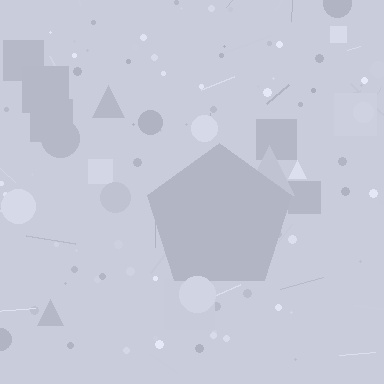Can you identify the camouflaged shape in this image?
The camouflaged shape is a pentagon.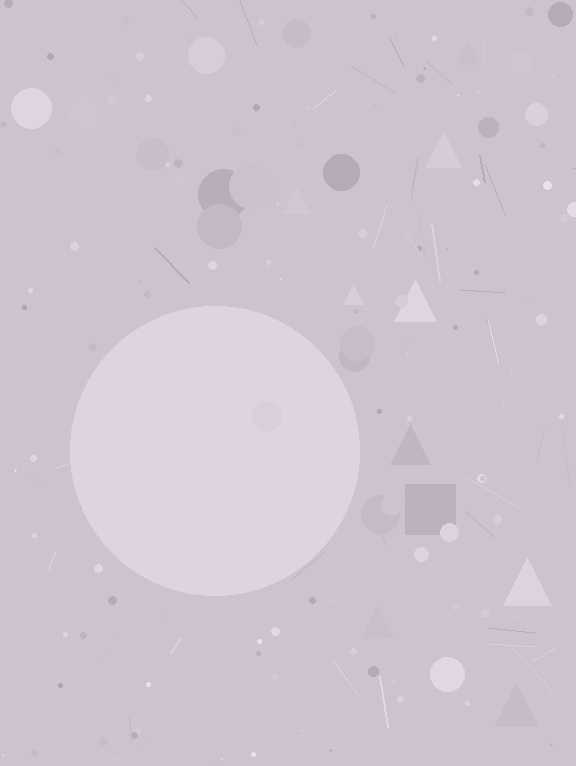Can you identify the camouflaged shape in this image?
The camouflaged shape is a circle.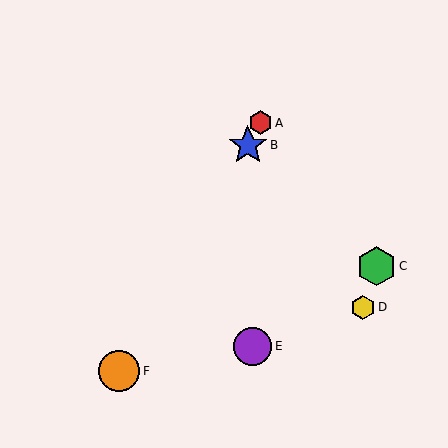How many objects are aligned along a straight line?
3 objects (A, B, F) are aligned along a straight line.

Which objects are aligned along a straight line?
Objects A, B, F are aligned along a straight line.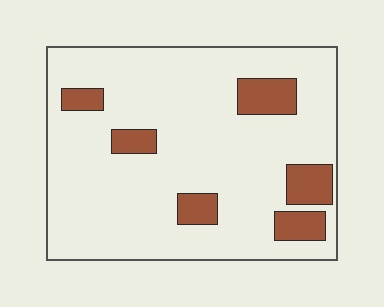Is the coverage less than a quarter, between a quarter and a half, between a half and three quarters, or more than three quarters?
Less than a quarter.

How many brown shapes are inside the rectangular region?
6.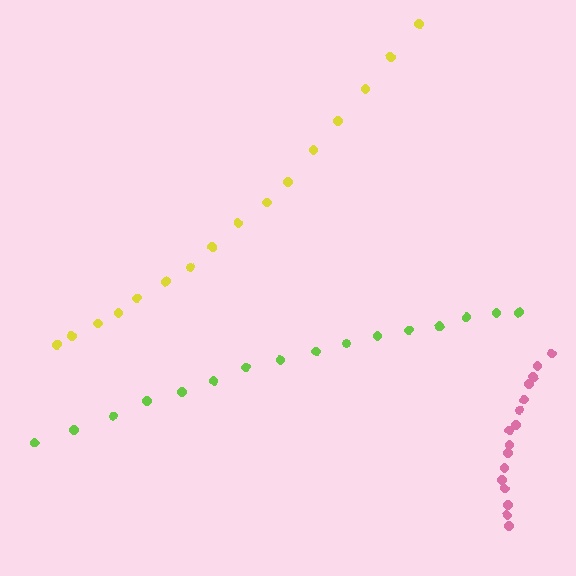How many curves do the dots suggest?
There are 3 distinct paths.